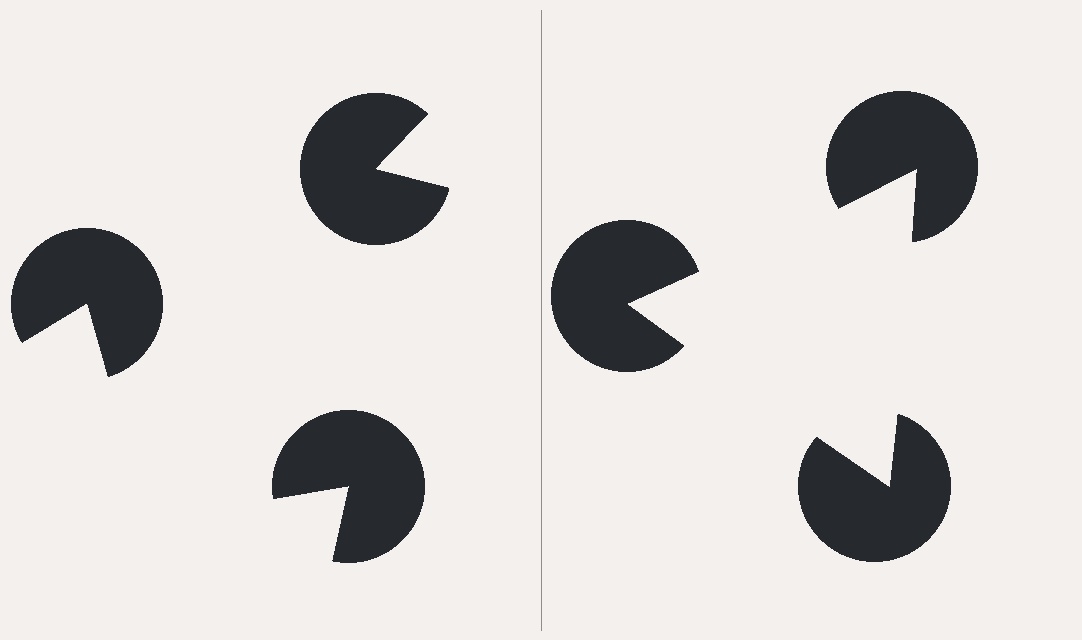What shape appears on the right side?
An illusory triangle.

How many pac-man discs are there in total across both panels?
6 — 3 on each side.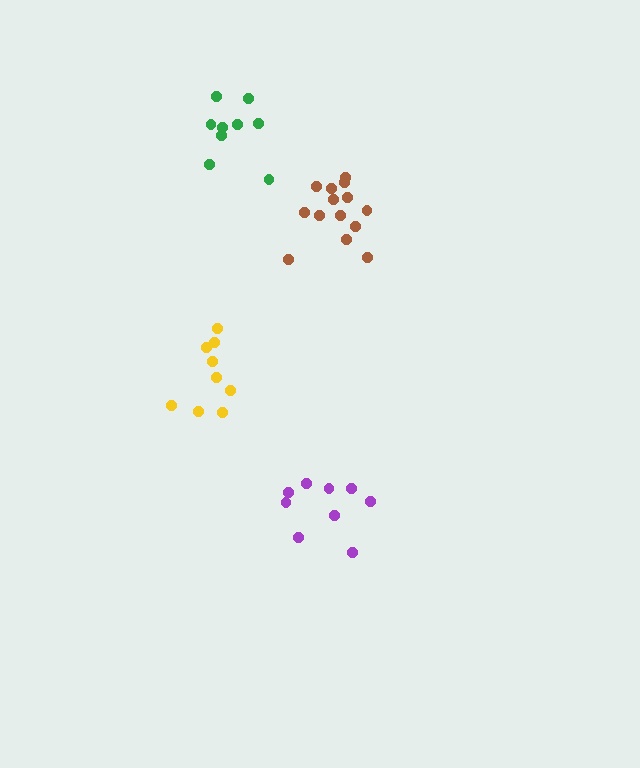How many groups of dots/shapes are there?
There are 4 groups.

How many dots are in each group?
Group 1: 14 dots, Group 2: 9 dots, Group 3: 9 dots, Group 4: 9 dots (41 total).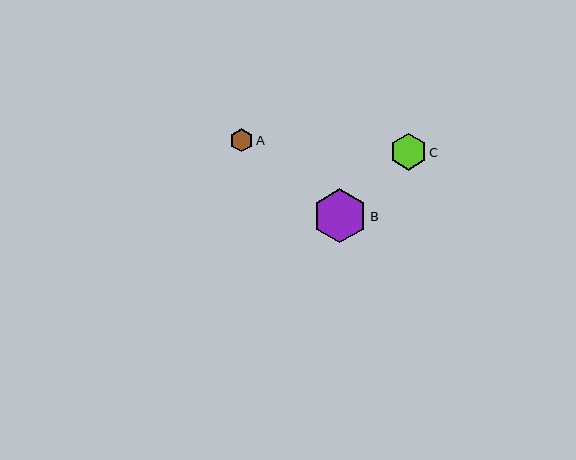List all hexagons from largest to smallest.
From largest to smallest: B, C, A.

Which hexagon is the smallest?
Hexagon A is the smallest with a size of approximately 23 pixels.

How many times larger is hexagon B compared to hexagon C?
Hexagon B is approximately 1.5 times the size of hexagon C.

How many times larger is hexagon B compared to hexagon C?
Hexagon B is approximately 1.5 times the size of hexagon C.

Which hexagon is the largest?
Hexagon B is the largest with a size of approximately 54 pixels.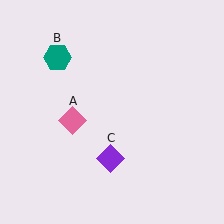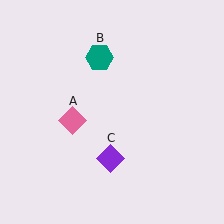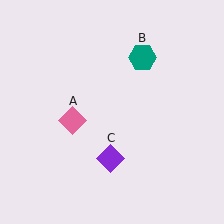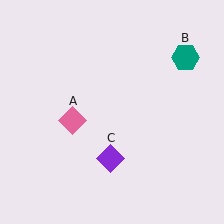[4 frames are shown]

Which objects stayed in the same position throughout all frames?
Pink diamond (object A) and purple diamond (object C) remained stationary.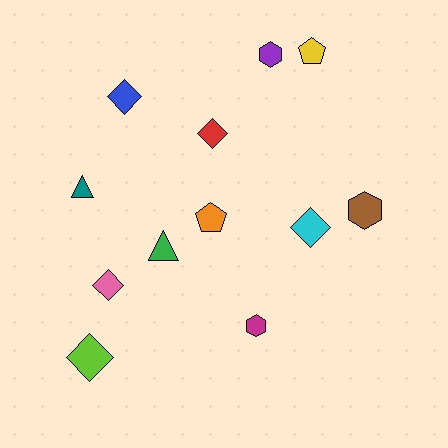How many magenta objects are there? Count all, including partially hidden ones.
There is 1 magenta object.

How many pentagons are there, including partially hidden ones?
There are 2 pentagons.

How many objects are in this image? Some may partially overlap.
There are 12 objects.